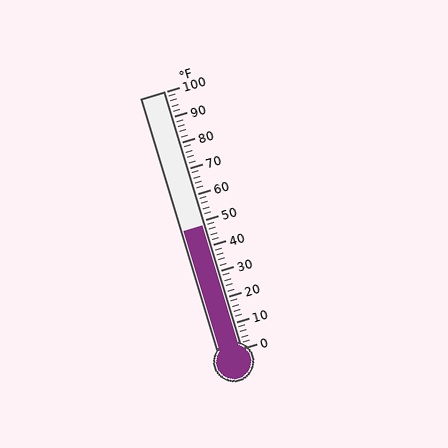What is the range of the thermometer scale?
The thermometer scale ranges from 0°F to 100°F.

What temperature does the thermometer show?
The thermometer shows approximately 48°F.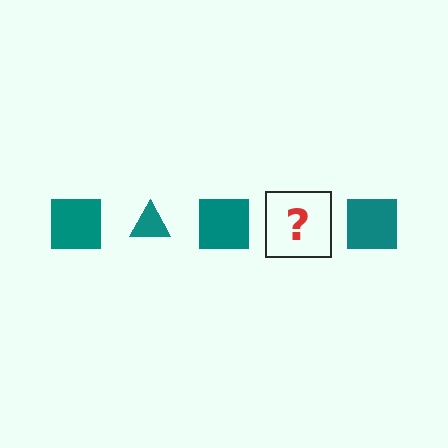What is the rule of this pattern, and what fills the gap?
The rule is that the pattern cycles through square, triangle shapes in teal. The gap should be filled with a teal triangle.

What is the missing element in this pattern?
The missing element is a teal triangle.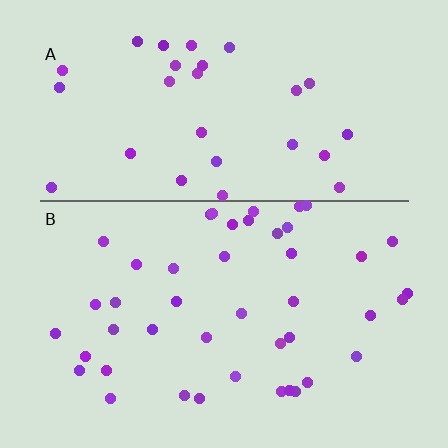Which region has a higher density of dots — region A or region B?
B (the bottom).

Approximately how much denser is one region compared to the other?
Approximately 1.5× — region B over region A.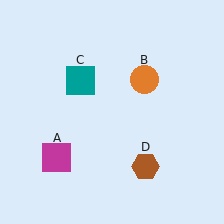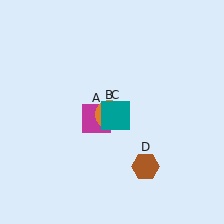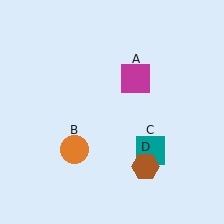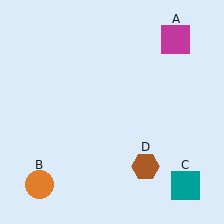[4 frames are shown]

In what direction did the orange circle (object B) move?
The orange circle (object B) moved down and to the left.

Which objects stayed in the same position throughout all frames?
Brown hexagon (object D) remained stationary.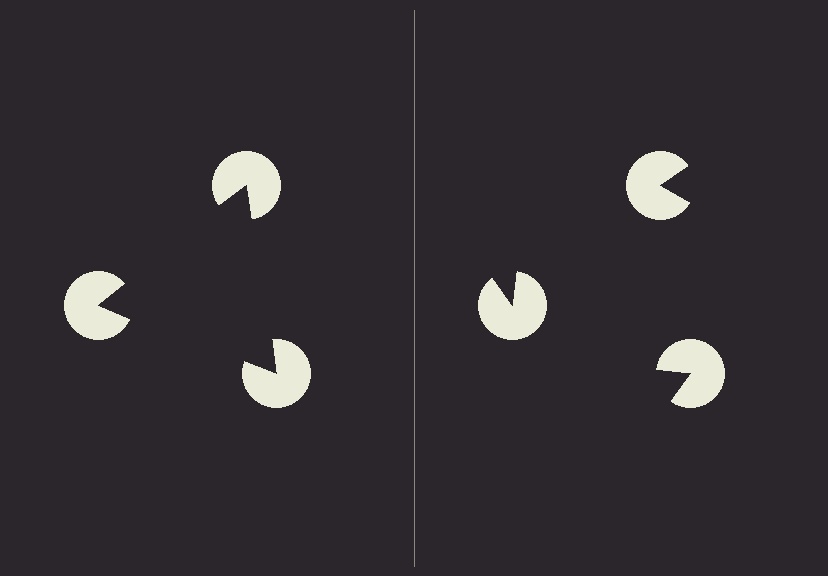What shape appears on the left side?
An illusory triangle.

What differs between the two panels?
The pac-man discs are positioned identically on both sides; only the wedge orientations differ. On the left they align to a triangle; on the right they are misaligned.